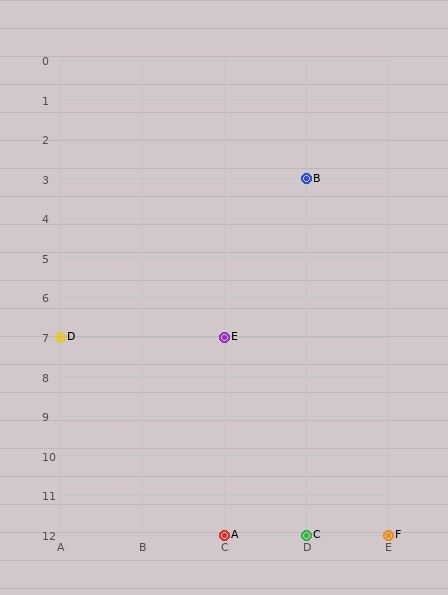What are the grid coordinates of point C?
Point C is at grid coordinates (D, 12).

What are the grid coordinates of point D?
Point D is at grid coordinates (A, 7).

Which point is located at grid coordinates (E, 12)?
Point F is at (E, 12).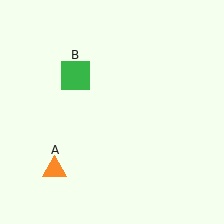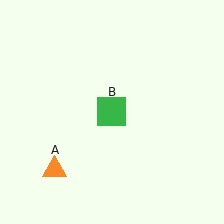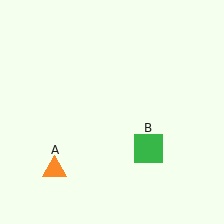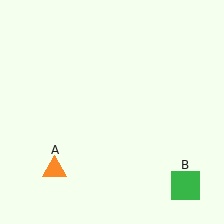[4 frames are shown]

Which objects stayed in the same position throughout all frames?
Orange triangle (object A) remained stationary.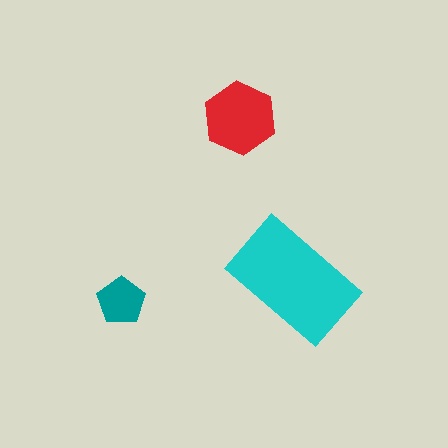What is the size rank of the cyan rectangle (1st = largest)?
1st.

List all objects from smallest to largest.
The teal pentagon, the red hexagon, the cyan rectangle.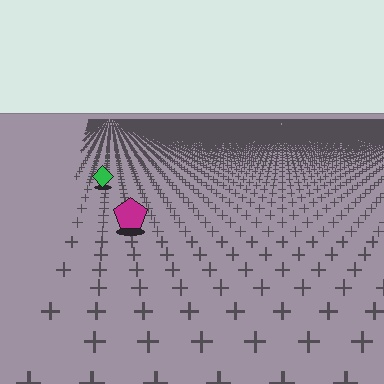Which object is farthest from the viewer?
The green diamond is farthest from the viewer. It appears smaller and the ground texture around it is denser.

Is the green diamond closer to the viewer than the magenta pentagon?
No. The magenta pentagon is closer — you can tell from the texture gradient: the ground texture is coarser near it.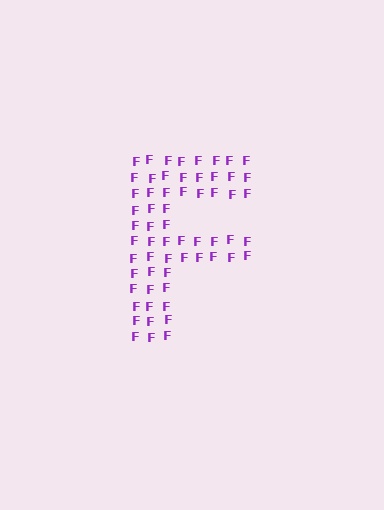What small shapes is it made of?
It is made of small letter F's.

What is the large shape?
The large shape is the letter F.